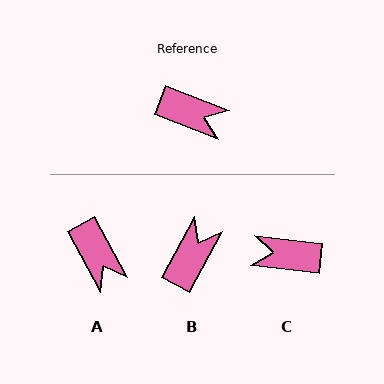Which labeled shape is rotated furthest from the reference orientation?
C, about 166 degrees away.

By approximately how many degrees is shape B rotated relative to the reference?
Approximately 82 degrees counter-clockwise.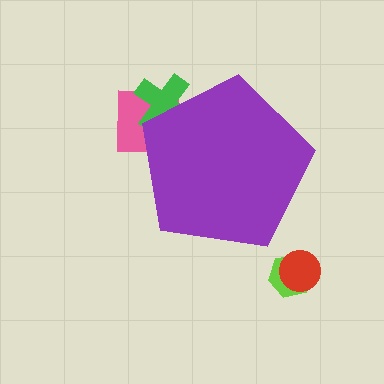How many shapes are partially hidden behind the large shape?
2 shapes are partially hidden.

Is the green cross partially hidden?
Yes, the green cross is partially hidden behind the purple pentagon.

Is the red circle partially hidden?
No, the red circle is fully visible.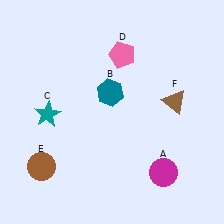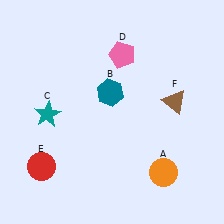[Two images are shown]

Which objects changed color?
A changed from magenta to orange. E changed from brown to red.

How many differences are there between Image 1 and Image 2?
There are 2 differences between the two images.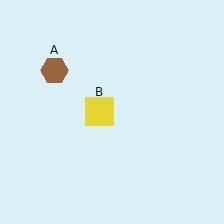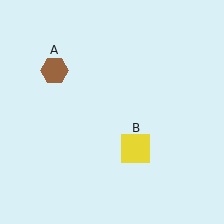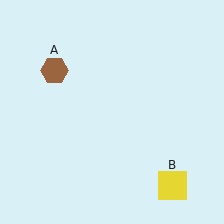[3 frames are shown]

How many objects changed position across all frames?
1 object changed position: yellow square (object B).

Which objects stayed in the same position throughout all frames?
Brown hexagon (object A) remained stationary.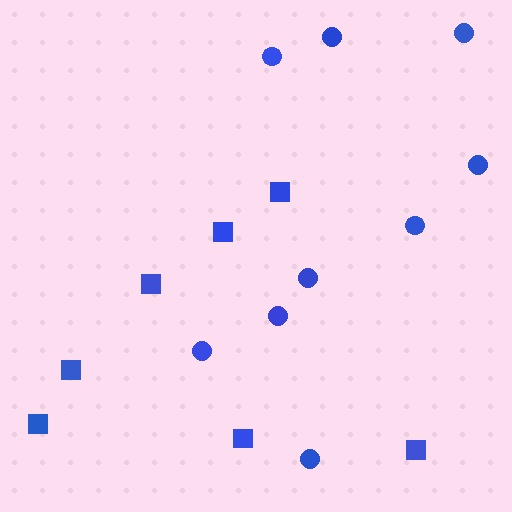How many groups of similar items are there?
There are 2 groups: one group of circles (9) and one group of squares (7).